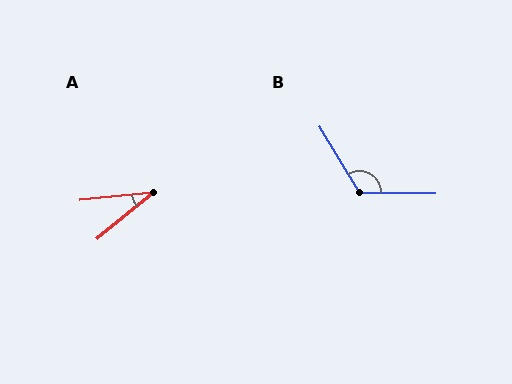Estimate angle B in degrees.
Approximately 121 degrees.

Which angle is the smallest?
A, at approximately 34 degrees.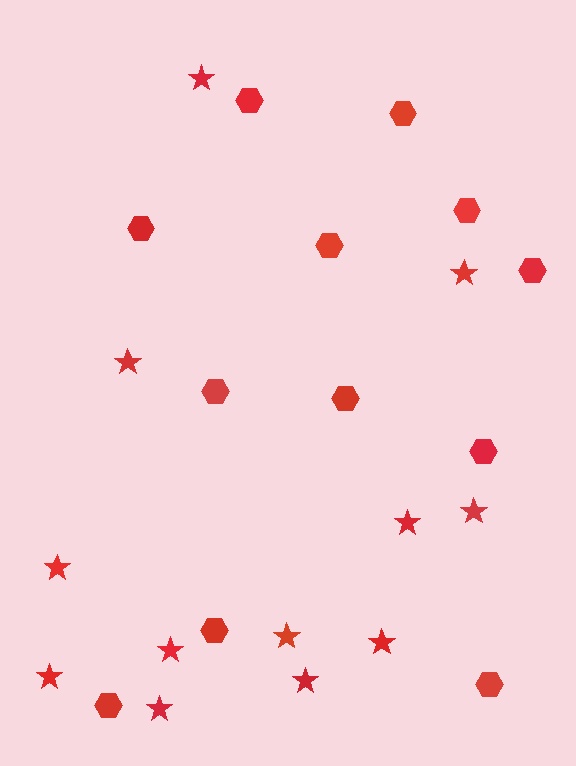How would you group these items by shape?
There are 2 groups: one group of hexagons (12) and one group of stars (12).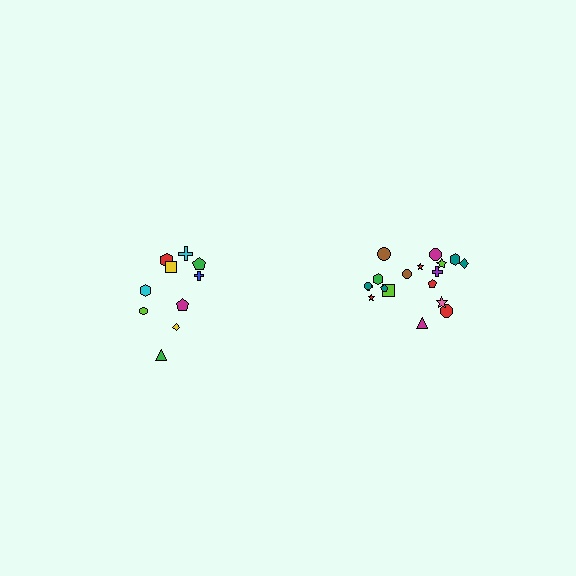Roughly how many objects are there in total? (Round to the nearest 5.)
Roughly 30 objects in total.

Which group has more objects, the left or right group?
The right group.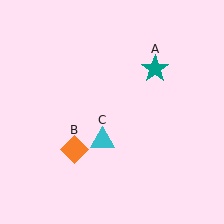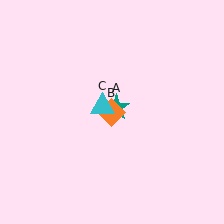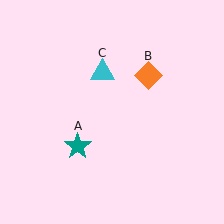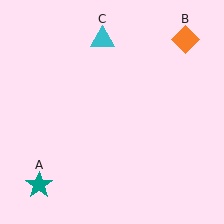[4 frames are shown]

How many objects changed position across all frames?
3 objects changed position: teal star (object A), orange diamond (object B), cyan triangle (object C).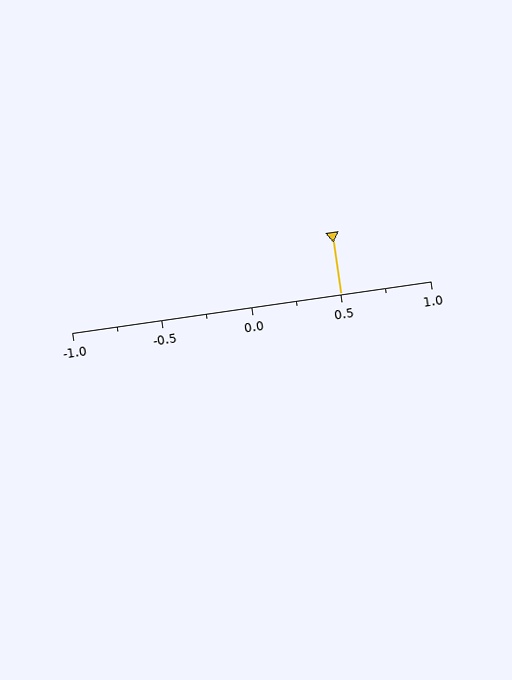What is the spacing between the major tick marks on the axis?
The major ticks are spaced 0.5 apart.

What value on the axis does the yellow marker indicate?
The marker indicates approximately 0.5.